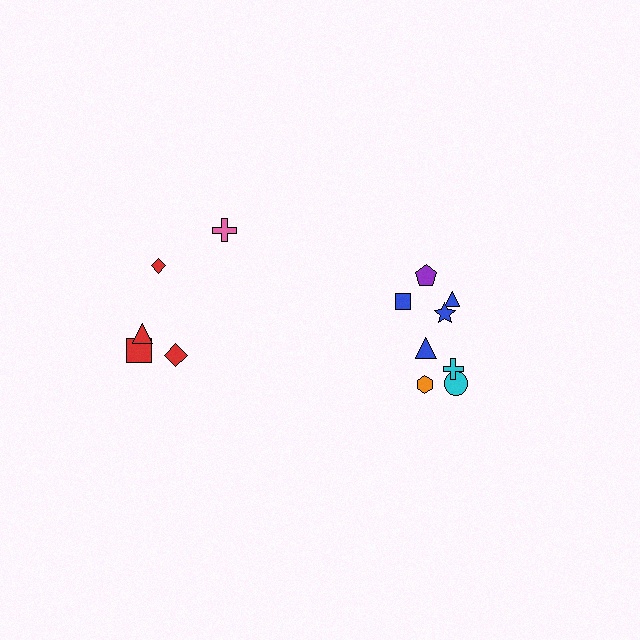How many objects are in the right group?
There are 8 objects.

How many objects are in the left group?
There are 5 objects.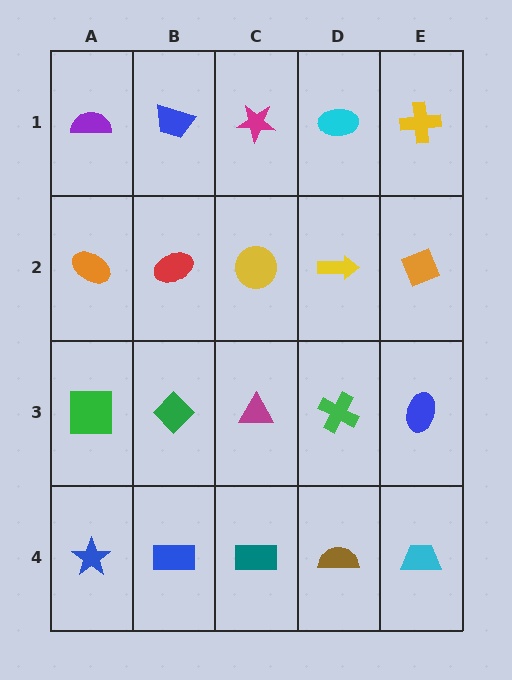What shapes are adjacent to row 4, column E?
A blue ellipse (row 3, column E), a brown semicircle (row 4, column D).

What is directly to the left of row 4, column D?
A teal rectangle.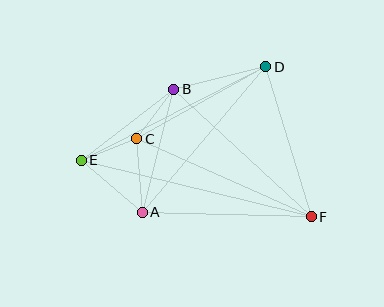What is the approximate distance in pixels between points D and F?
The distance between D and F is approximately 157 pixels.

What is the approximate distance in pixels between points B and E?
The distance between B and E is approximately 117 pixels.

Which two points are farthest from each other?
Points E and F are farthest from each other.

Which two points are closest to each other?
Points C and E are closest to each other.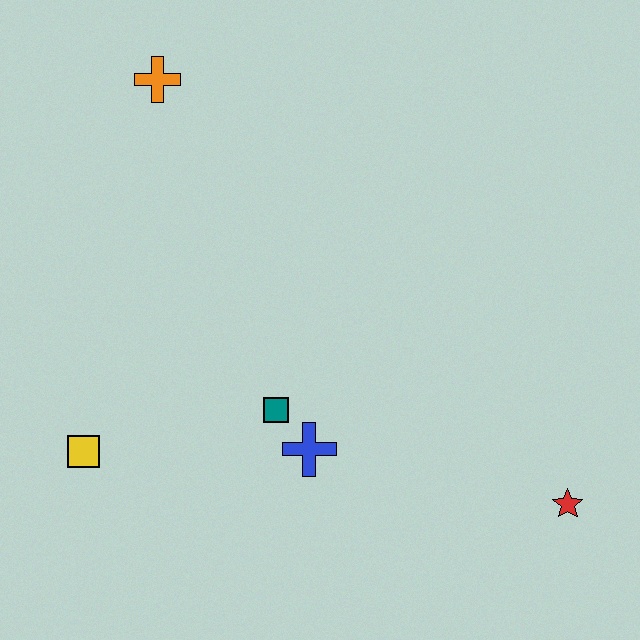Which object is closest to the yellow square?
The teal square is closest to the yellow square.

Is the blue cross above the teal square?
No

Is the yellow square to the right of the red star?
No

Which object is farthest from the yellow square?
The red star is farthest from the yellow square.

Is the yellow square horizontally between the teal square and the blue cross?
No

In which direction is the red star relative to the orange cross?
The red star is below the orange cross.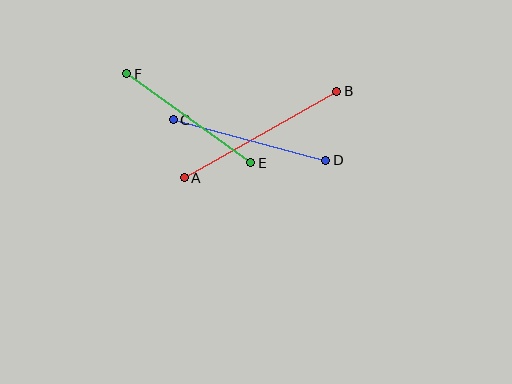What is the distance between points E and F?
The distance is approximately 153 pixels.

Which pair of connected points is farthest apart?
Points A and B are farthest apart.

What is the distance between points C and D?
The distance is approximately 158 pixels.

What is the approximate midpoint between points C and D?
The midpoint is at approximately (249, 140) pixels.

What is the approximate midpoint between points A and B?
The midpoint is at approximately (261, 134) pixels.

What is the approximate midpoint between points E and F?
The midpoint is at approximately (189, 118) pixels.